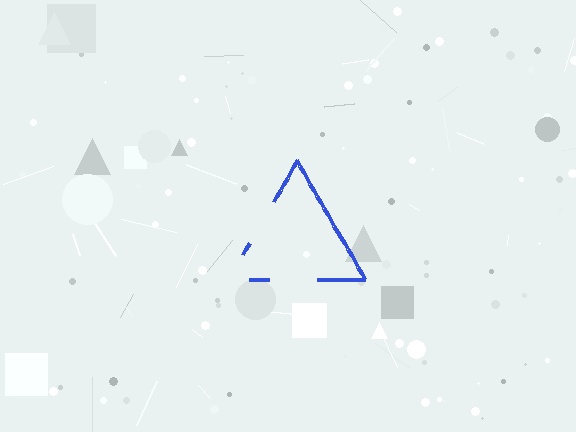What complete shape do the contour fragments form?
The contour fragments form a triangle.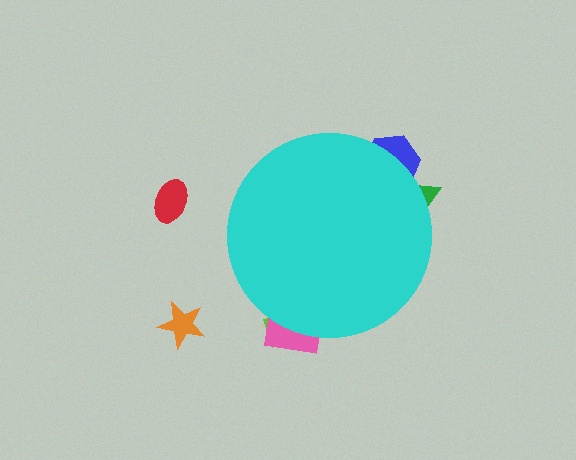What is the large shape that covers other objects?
A cyan circle.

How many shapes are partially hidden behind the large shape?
4 shapes are partially hidden.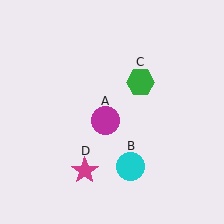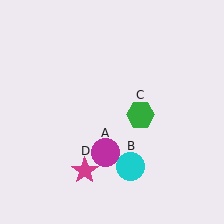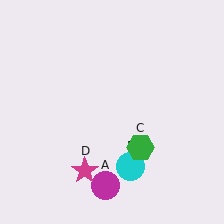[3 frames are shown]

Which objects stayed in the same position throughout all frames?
Cyan circle (object B) and magenta star (object D) remained stationary.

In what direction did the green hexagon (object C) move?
The green hexagon (object C) moved down.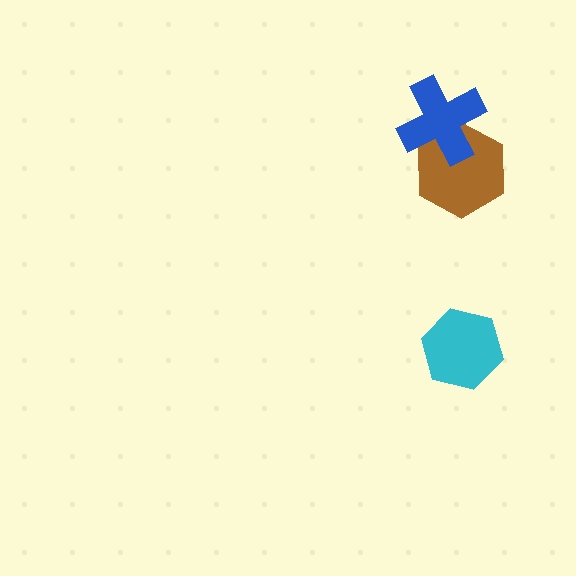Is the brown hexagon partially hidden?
Yes, it is partially covered by another shape.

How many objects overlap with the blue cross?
1 object overlaps with the blue cross.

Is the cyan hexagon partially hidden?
No, no other shape covers it.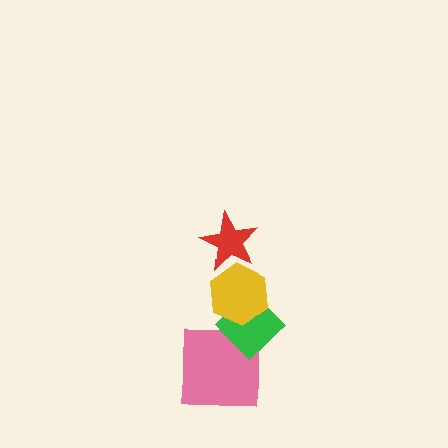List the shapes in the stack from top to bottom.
From top to bottom: the red star, the yellow hexagon, the green diamond, the pink square.